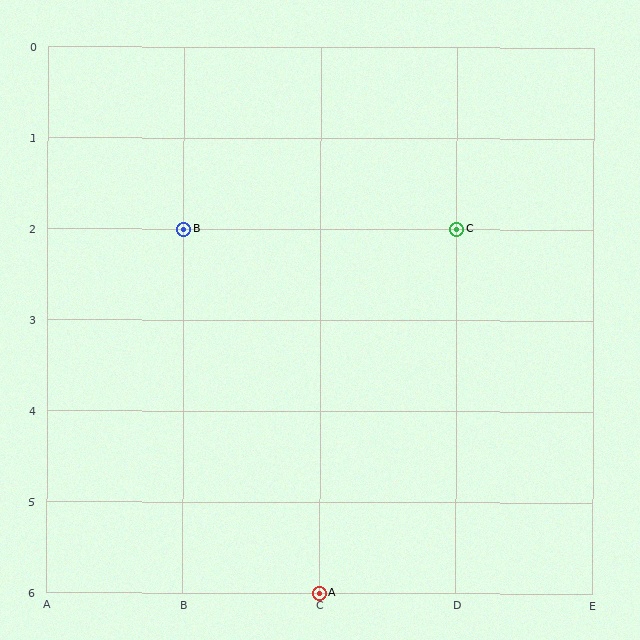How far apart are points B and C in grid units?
Points B and C are 2 columns apart.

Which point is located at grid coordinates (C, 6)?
Point A is at (C, 6).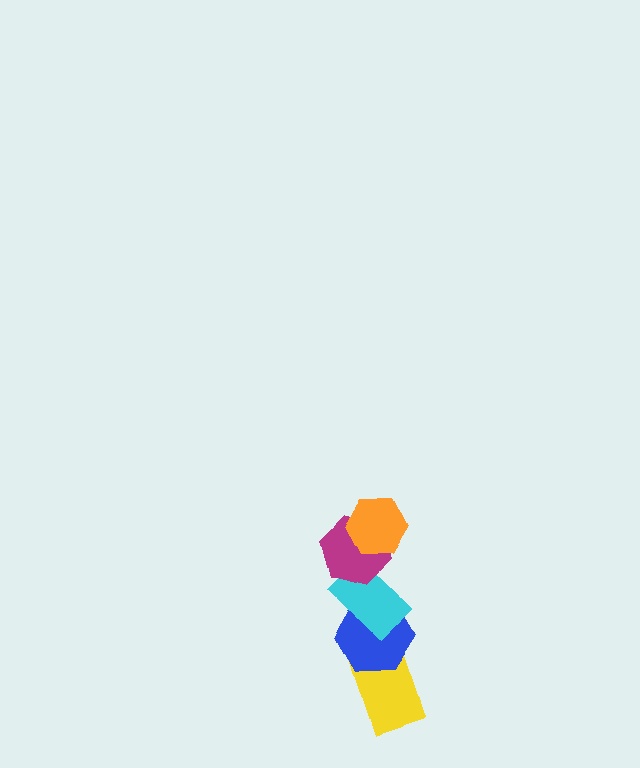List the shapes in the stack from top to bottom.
From top to bottom: the orange hexagon, the magenta hexagon, the cyan rectangle, the blue hexagon, the yellow rectangle.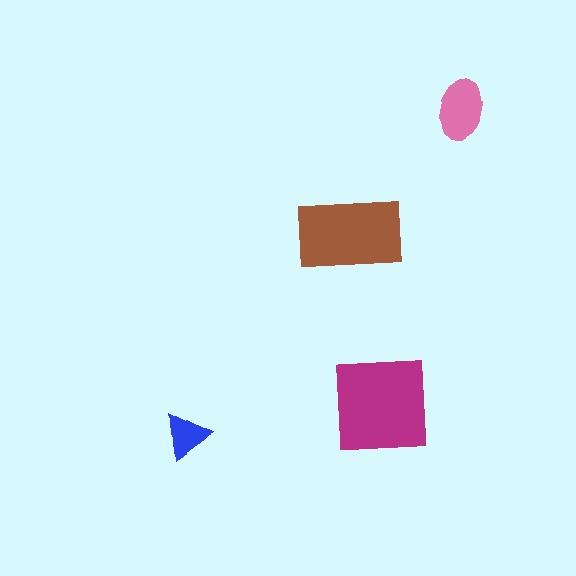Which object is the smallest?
The blue triangle.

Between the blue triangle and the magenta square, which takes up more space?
The magenta square.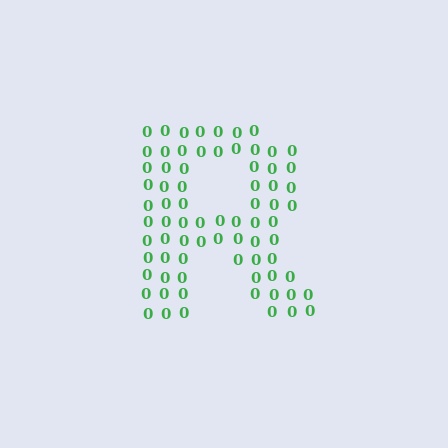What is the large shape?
The large shape is the letter R.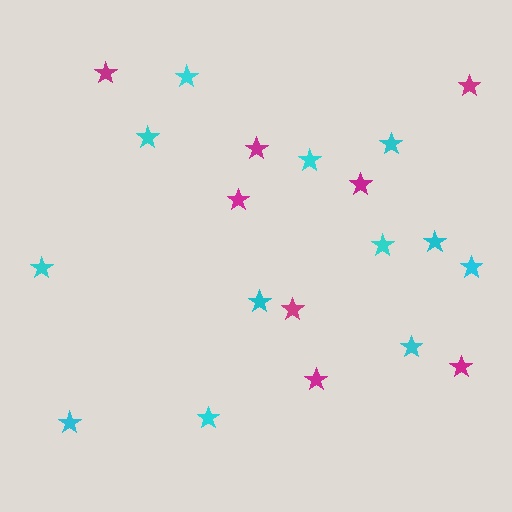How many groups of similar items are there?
There are 2 groups: one group of cyan stars (12) and one group of magenta stars (8).